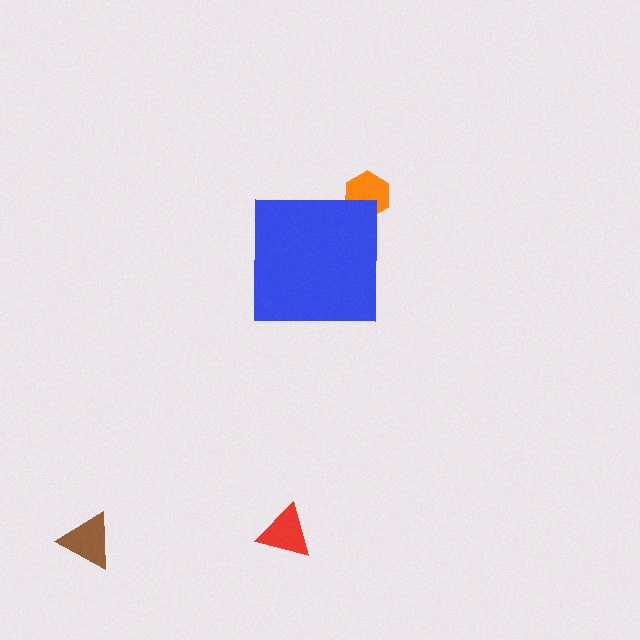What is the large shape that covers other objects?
A blue square.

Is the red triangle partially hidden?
No, the red triangle is fully visible.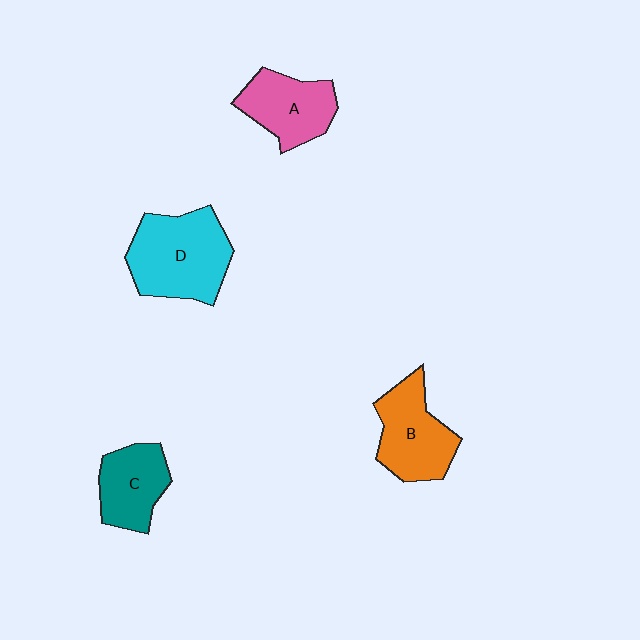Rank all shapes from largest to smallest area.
From largest to smallest: D (cyan), B (orange), A (pink), C (teal).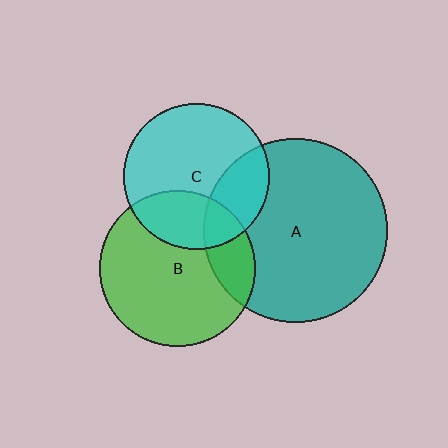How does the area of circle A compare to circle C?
Approximately 1.6 times.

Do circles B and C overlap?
Yes.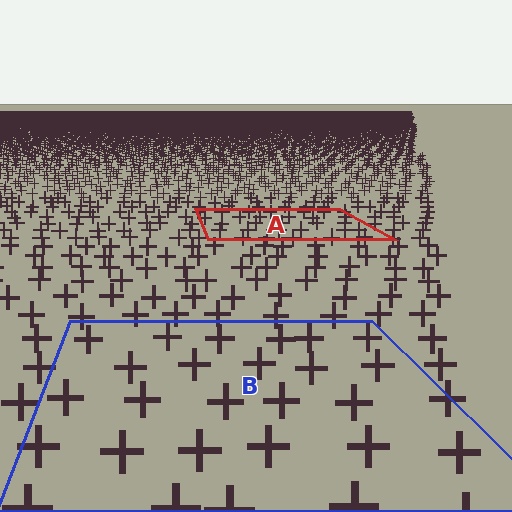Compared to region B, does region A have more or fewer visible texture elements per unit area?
Region A has more texture elements per unit area — they are packed more densely because it is farther away.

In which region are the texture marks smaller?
The texture marks are smaller in region A, because it is farther away.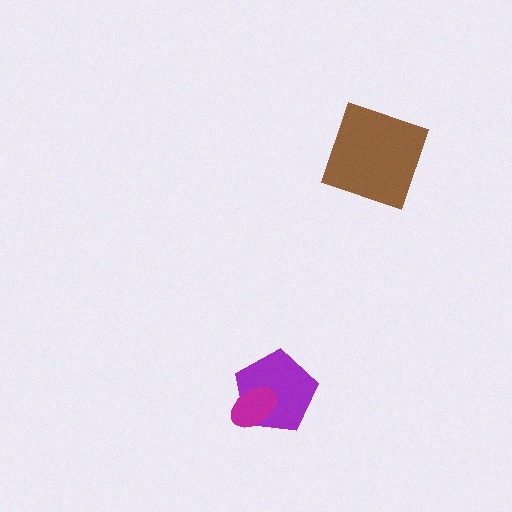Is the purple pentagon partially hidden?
Yes, it is partially covered by another shape.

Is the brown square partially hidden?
No, no other shape covers it.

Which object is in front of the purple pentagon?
The magenta ellipse is in front of the purple pentagon.